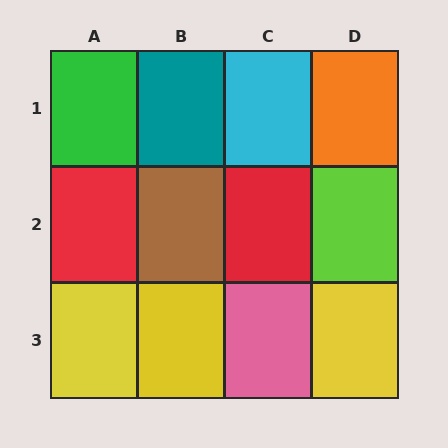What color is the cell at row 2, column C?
Red.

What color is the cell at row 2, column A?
Red.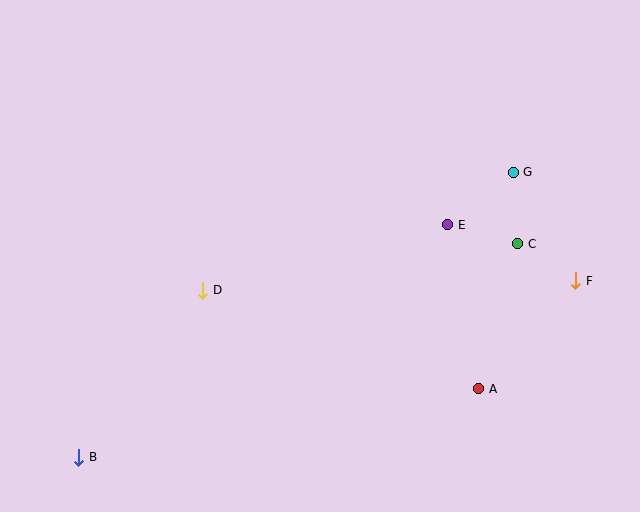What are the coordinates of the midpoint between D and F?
The midpoint between D and F is at (389, 286).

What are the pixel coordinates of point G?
Point G is at (513, 172).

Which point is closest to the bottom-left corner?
Point B is closest to the bottom-left corner.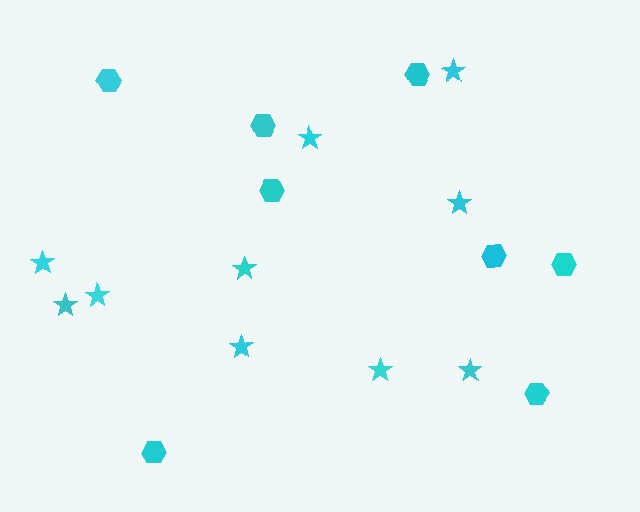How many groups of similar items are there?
There are 2 groups: one group of hexagons (8) and one group of stars (10).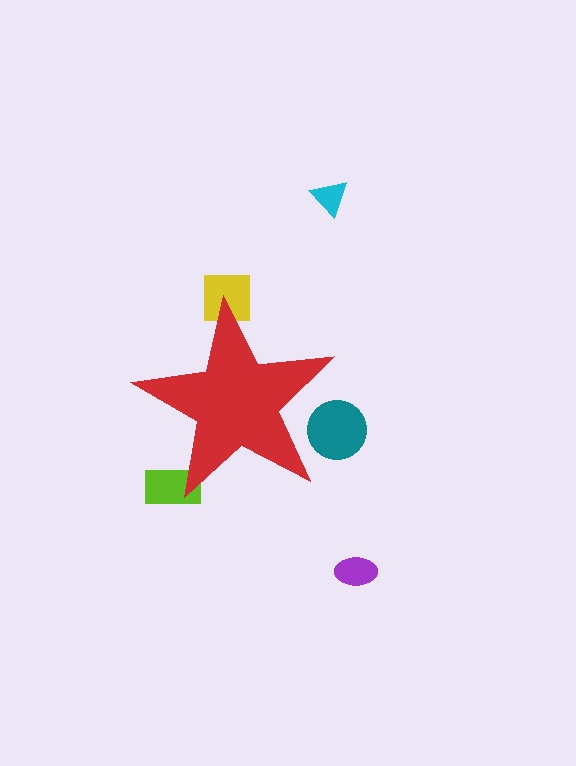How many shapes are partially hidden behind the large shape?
3 shapes are partially hidden.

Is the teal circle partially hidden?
Yes, the teal circle is partially hidden behind the red star.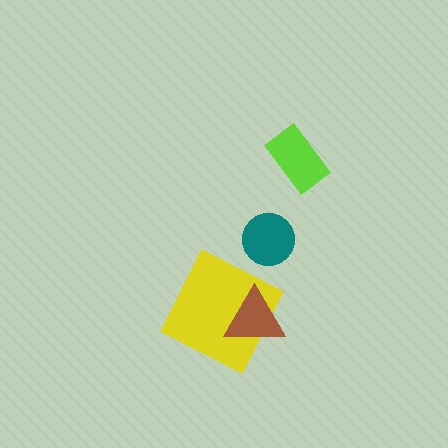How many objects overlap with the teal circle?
0 objects overlap with the teal circle.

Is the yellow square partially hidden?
Yes, it is partially covered by another shape.